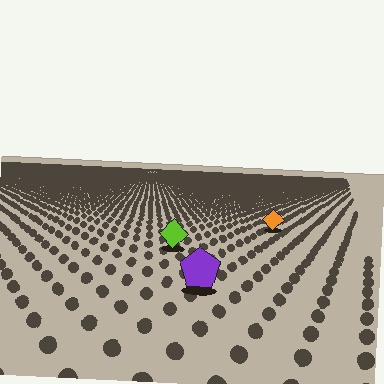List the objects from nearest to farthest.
From nearest to farthest: the purple pentagon, the lime diamond, the orange diamond.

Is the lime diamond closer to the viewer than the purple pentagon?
No. The purple pentagon is closer — you can tell from the texture gradient: the ground texture is coarser near it.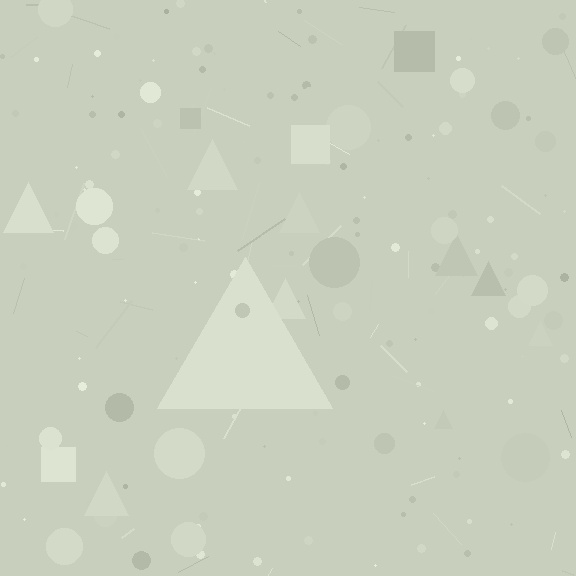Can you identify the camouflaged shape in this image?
The camouflaged shape is a triangle.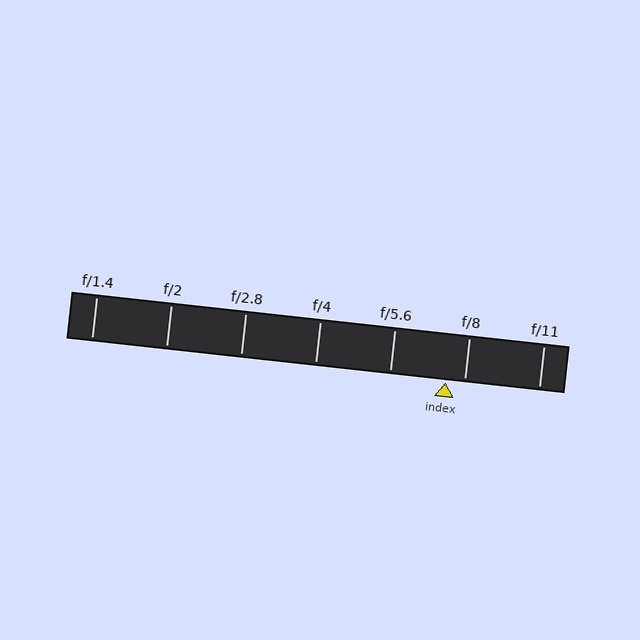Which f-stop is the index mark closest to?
The index mark is closest to f/8.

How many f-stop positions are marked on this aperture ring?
There are 7 f-stop positions marked.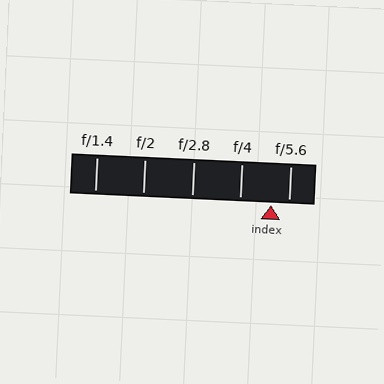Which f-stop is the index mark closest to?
The index mark is closest to f/5.6.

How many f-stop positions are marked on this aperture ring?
There are 5 f-stop positions marked.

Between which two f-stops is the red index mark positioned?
The index mark is between f/4 and f/5.6.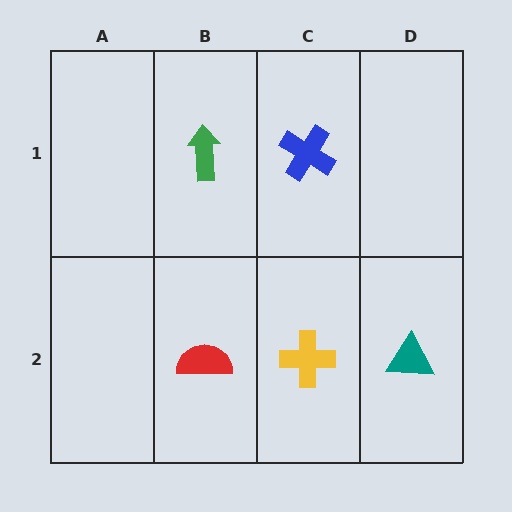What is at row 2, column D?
A teal triangle.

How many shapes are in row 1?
2 shapes.